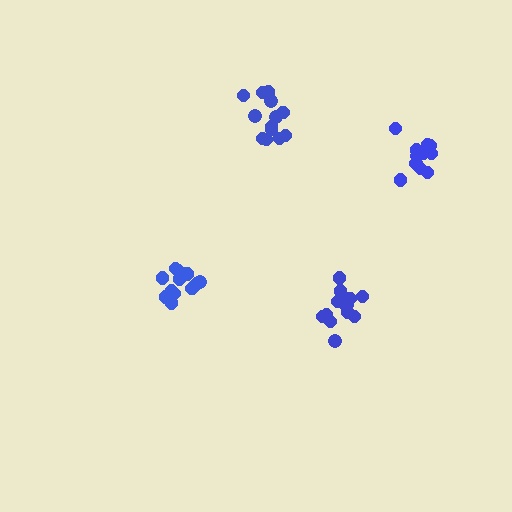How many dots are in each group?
Group 1: 13 dots, Group 2: 13 dots, Group 3: 13 dots, Group 4: 13 dots (52 total).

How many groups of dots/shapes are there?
There are 4 groups.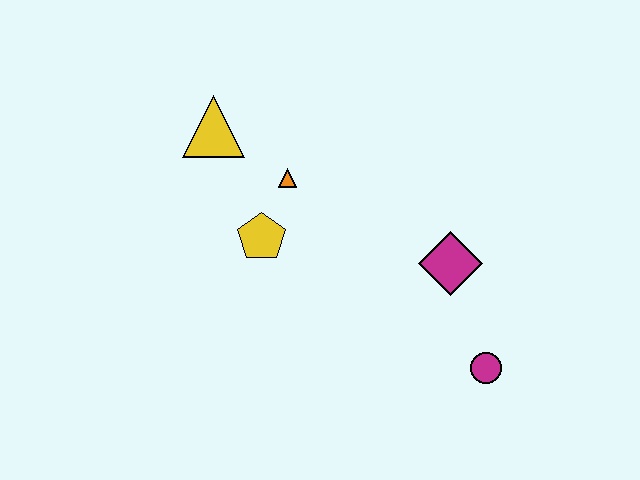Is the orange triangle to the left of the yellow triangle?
No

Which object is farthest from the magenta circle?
The yellow triangle is farthest from the magenta circle.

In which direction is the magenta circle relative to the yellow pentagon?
The magenta circle is to the right of the yellow pentagon.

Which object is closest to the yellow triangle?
The orange triangle is closest to the yellow triangle.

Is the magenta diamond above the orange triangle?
No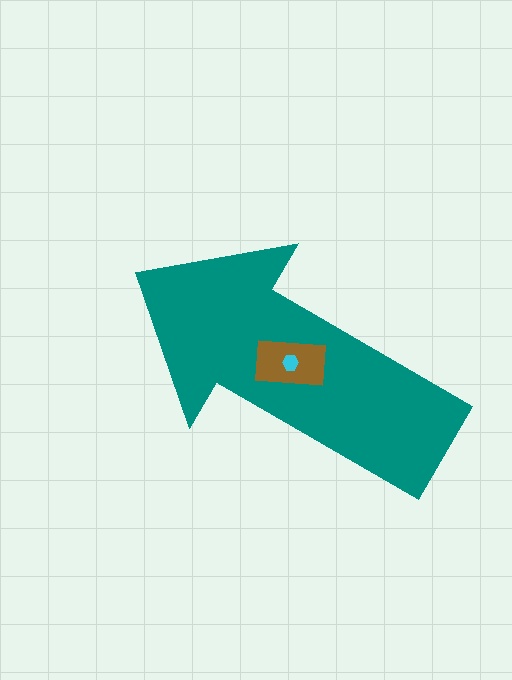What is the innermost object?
The cyan hexagon.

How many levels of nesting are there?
3.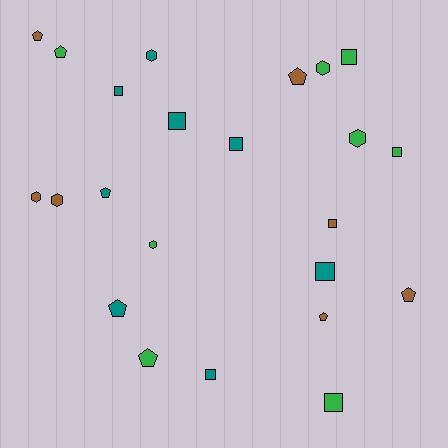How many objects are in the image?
There are 23 objects.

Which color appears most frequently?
Teal, with 8 objects.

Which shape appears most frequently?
Square, with 9 objects.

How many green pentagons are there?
There are 2 green pentagons.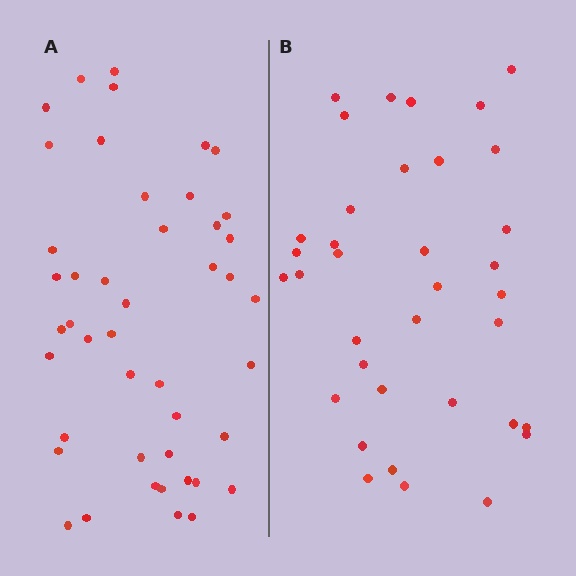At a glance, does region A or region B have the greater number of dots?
Region A (the left region) has more dots.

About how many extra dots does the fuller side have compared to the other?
Region A has roughly 8 or so more dots than region B.